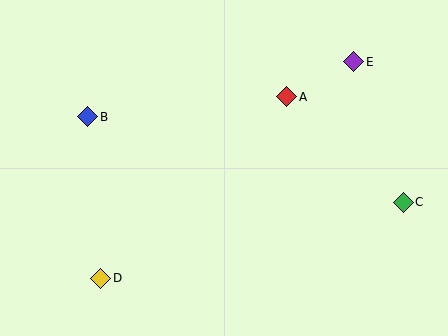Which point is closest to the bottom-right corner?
Point C is closest to the bottom-right corner.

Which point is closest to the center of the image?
Point A at (287, 97) is closest to the center.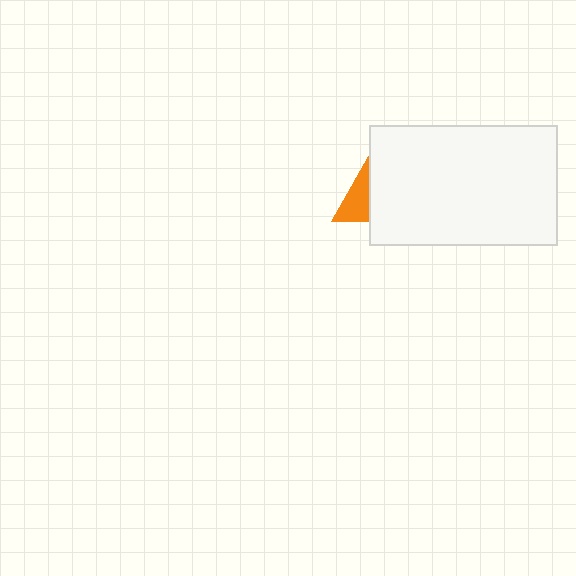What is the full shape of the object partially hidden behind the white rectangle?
The partially hidden object is an orange triangle.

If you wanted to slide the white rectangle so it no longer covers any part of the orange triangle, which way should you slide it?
Slide it right — that is the most direct way to separate the two shapes.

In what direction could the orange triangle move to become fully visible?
The orange triangle could move left. That would shift it out from behind the white rectangle entirely.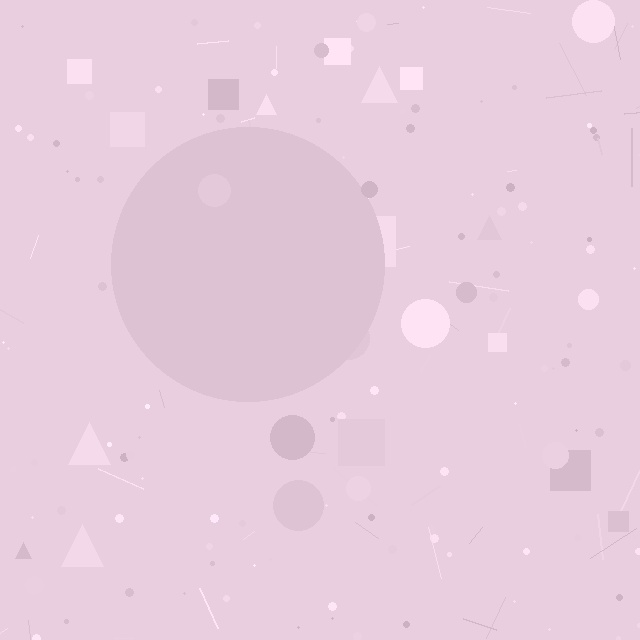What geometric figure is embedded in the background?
A circle is embedded in the background.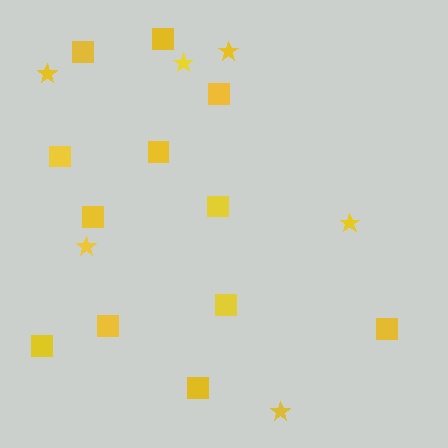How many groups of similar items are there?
There are 2 groups: one group of stars (6) and one group of squares (12).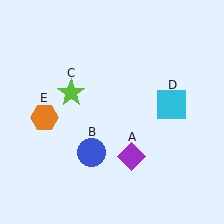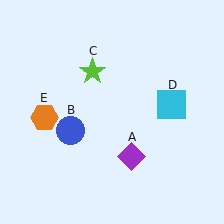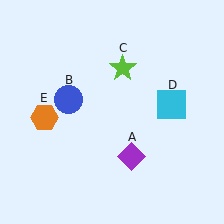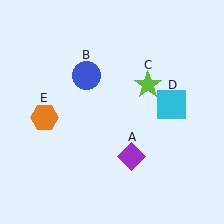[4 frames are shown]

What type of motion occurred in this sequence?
The blue circle (object B), lime star (object C) rotated clockwise around the center of the scene.